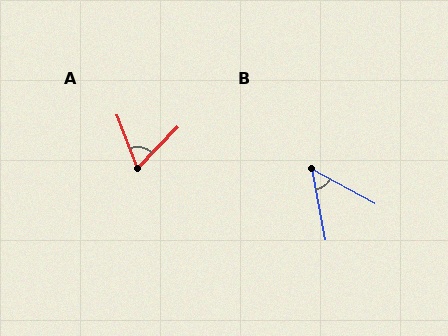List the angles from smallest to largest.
B (50°), A (65°).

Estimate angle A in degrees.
Approximately 65 degrees.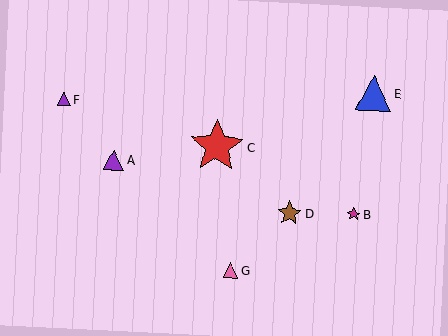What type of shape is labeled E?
Shape E is a blue triangle.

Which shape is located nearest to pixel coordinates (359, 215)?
The magenta star (labeled B) at (353, 214) is nearest to that location.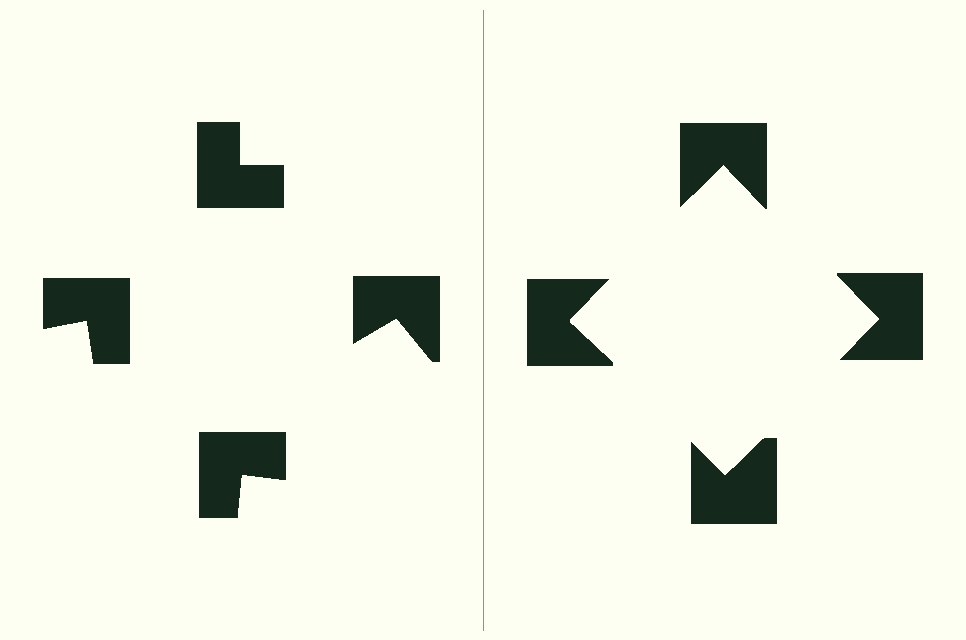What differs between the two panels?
The notched squares are positioned identically on both sides; only the wedge orientations differ. On the right they align to a square; on the left they are misaligned.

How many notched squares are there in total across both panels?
8 — 4 on each side.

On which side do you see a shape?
An illusory square appears on the right side. On the left side the wedge cuts are rotated, so no coherent shape forms.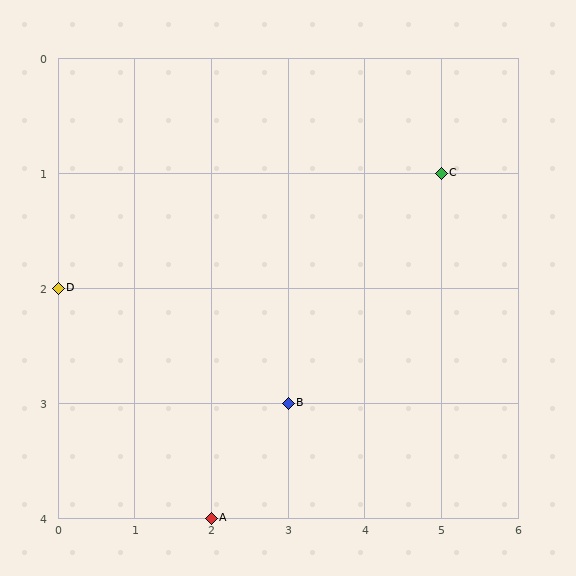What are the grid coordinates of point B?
Point B is at grid coordinates (3, 3).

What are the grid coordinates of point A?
Point A is at grid coordinates (2, 4).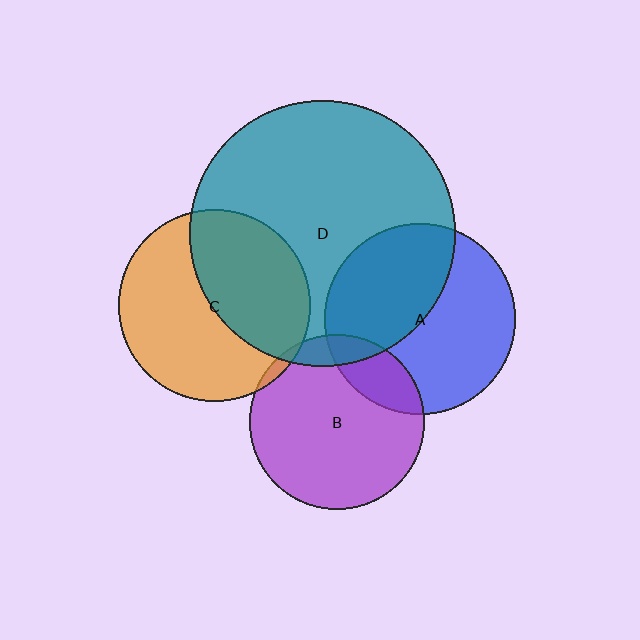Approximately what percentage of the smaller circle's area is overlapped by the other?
Approximately 10%.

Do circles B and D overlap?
Yes.